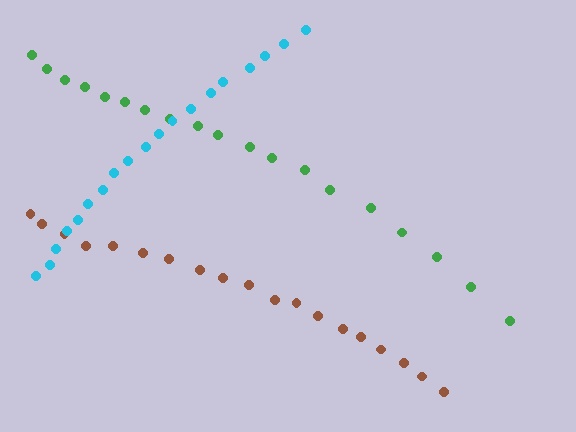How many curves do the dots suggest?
There are 3 distinct paths.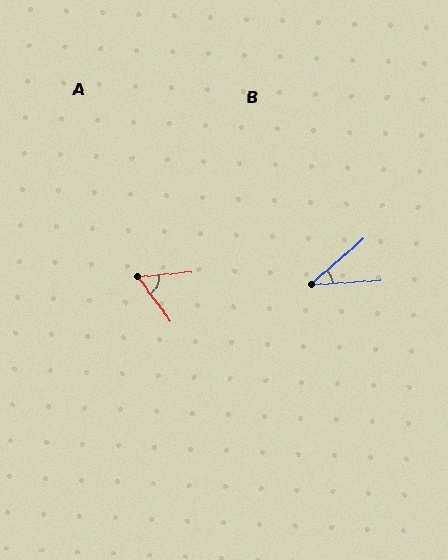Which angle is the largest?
A, at approximately 60 degrees.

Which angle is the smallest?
B, at approximately 37 degrees.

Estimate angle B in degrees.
Approximately 37 degrees.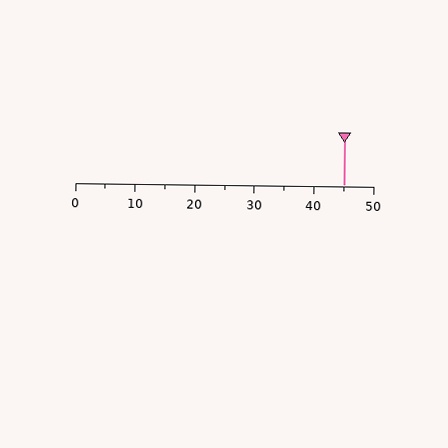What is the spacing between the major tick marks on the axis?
The major ticks are spaced 10 apart.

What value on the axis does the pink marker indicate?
The marker indicates approximately 45.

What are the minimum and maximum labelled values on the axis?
The axis runs from 0 to 50.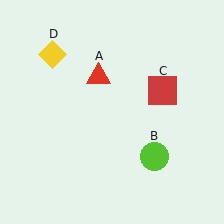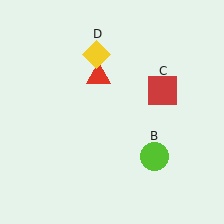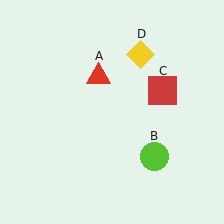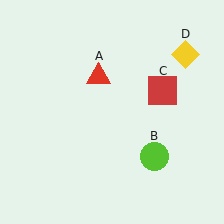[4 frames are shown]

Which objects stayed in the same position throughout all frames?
Red triangle (object A) and lime circle (object B) and red square (object C) remained stationary.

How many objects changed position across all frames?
1 object changed position: yellow diamond (object D).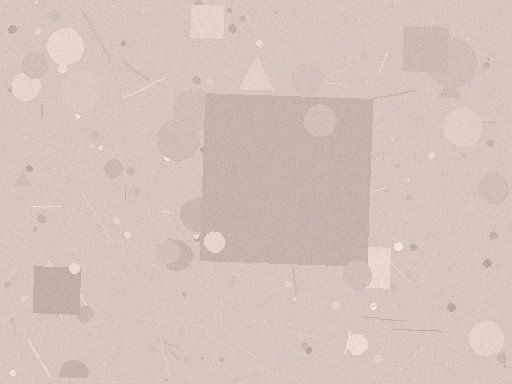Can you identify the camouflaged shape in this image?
The camouflaged shape is a square.